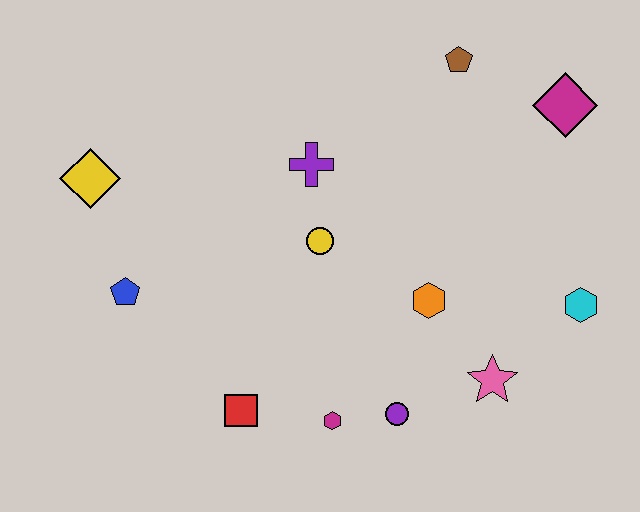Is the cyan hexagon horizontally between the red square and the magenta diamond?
No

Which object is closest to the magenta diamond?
The brown pentagon is closest to the magenta diamond.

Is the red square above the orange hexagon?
No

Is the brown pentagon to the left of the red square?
No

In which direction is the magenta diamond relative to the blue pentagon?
The magenta diamond is to the right of the blue pentagon.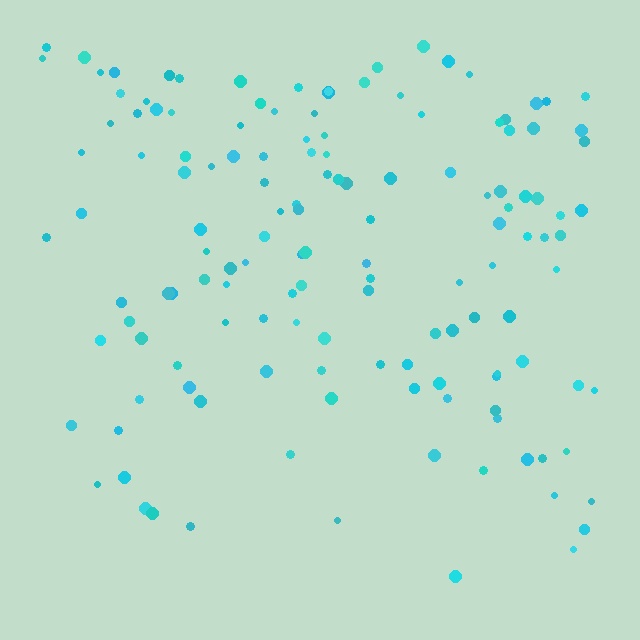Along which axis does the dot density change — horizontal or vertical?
Vertical.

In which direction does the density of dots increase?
From bottom to top, with the top side densest.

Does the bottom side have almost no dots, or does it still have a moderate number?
Still a moderate number, just noticeably fewer than the top.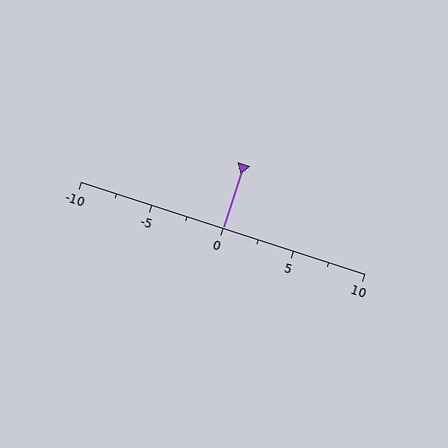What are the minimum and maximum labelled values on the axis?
The axis runs from -10 to 10.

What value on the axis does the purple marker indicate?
The marker indicates approximately 0.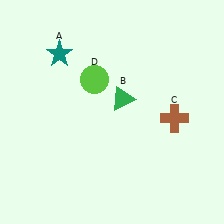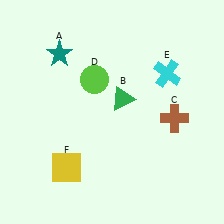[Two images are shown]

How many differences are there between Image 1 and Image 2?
There are 2 differences between the two images.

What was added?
A cyan cross (E), a yellow square (F) were added in Image 2.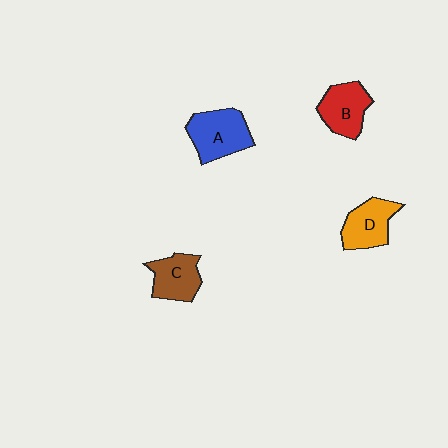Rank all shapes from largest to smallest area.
From largest to smallest: A (blue), B (red), D (orange), C (brown).